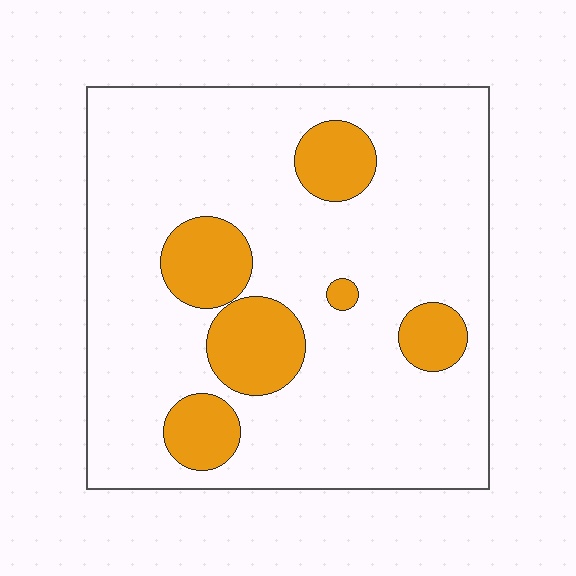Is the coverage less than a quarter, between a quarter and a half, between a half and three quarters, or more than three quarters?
Less than a quarter.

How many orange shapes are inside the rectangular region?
6.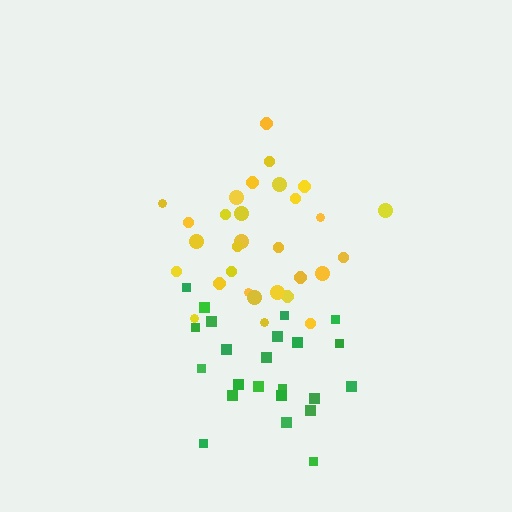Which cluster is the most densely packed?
Yellow.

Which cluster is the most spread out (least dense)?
Green.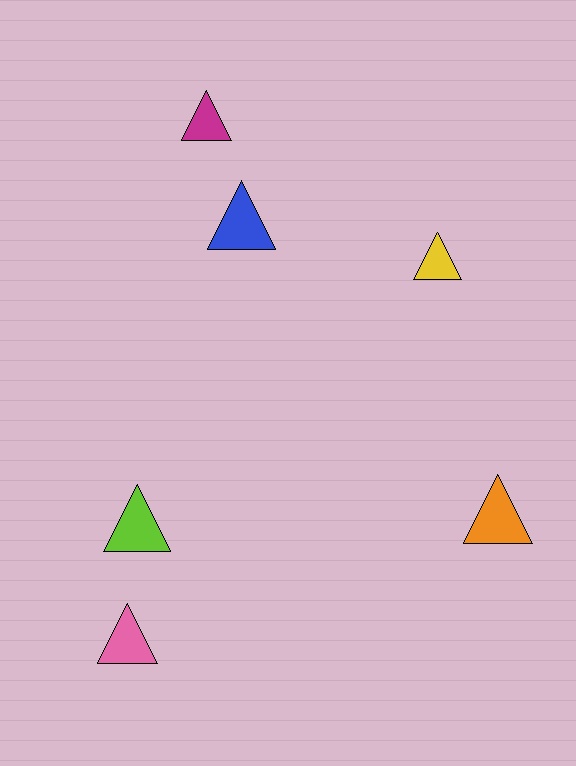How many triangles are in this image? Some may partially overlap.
There are 6 triangles.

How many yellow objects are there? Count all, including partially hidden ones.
There is 1 yellow object.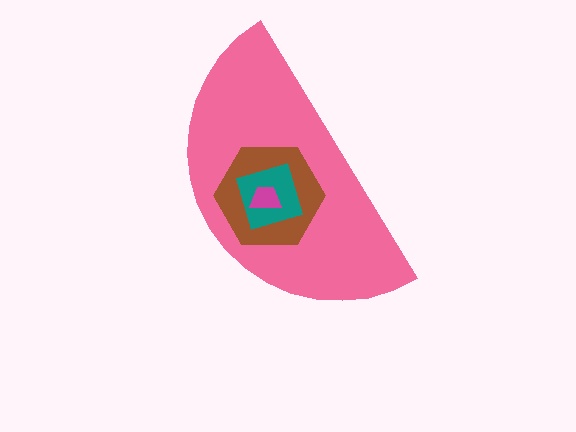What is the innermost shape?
The magenta trapezoid.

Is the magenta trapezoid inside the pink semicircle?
Yes.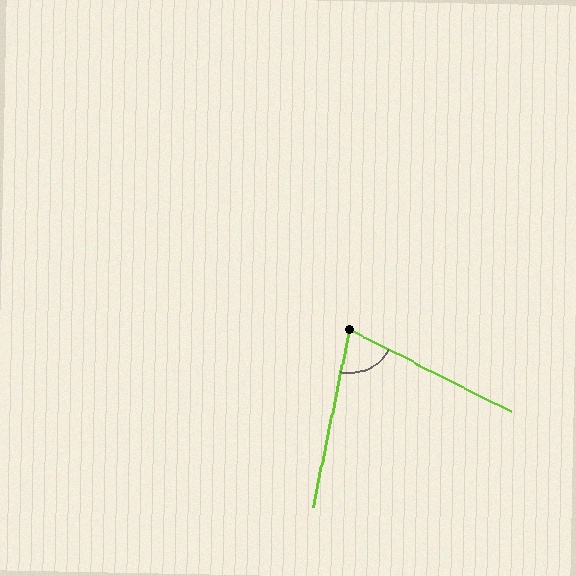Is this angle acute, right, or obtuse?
It is acute.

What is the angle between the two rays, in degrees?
Approximately 75 degrees.